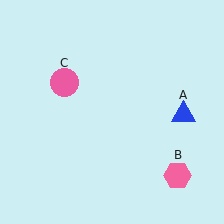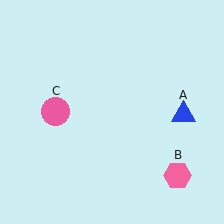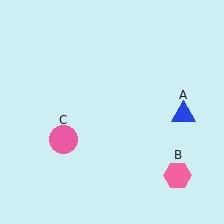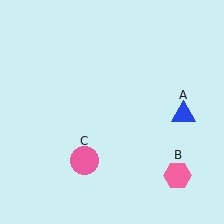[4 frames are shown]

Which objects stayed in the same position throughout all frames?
Blue triangle (object A) and pink hexagon (object B) remained stationary.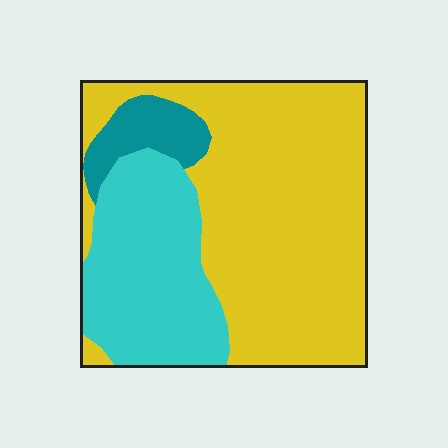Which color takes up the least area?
Teal, at roughly 10%.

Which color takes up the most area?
Yellow, at roughly 60%.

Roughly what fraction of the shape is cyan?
Cyan takes up about one third (1/3) of the shape.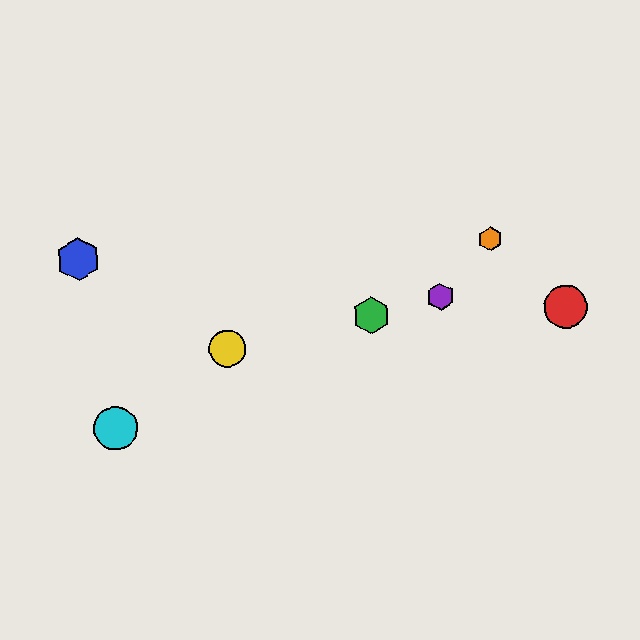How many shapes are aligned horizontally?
2 shapes (the blue hexagon, the orange hexagon) are aligned horizontally.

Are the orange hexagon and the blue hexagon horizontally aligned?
Yes, both are at y≈239.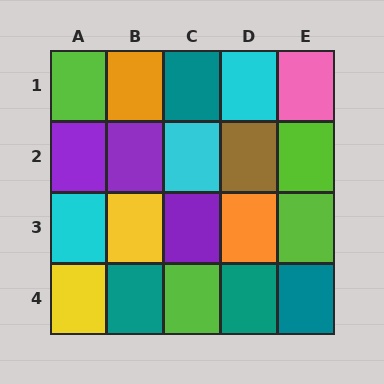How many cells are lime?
4 cells are lime.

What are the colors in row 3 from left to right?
Cyan, yellow, purple, orange, lime.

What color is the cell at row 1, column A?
Lime.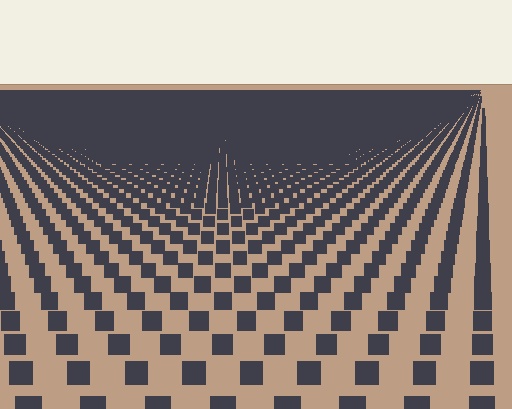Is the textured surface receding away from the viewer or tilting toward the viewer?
The surface is receding away from the viewer. Texture elements get smaller and denser toward the top.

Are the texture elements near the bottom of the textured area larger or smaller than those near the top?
Larger. Near the bottom, elements are closer to the viewer and appear at a bigger on-screen size.